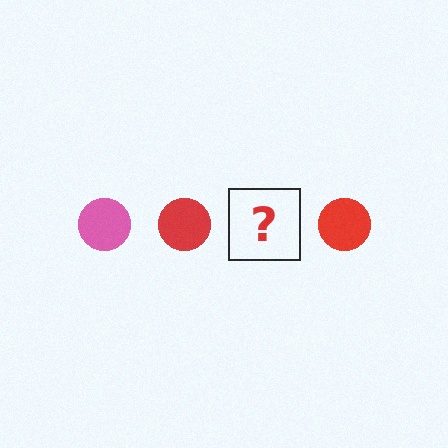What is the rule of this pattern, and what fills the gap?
The rule is that the pattern cycles through pink, red circles. The gap should be filled with a pink circle.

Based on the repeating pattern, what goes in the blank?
The blank should be a pink circle.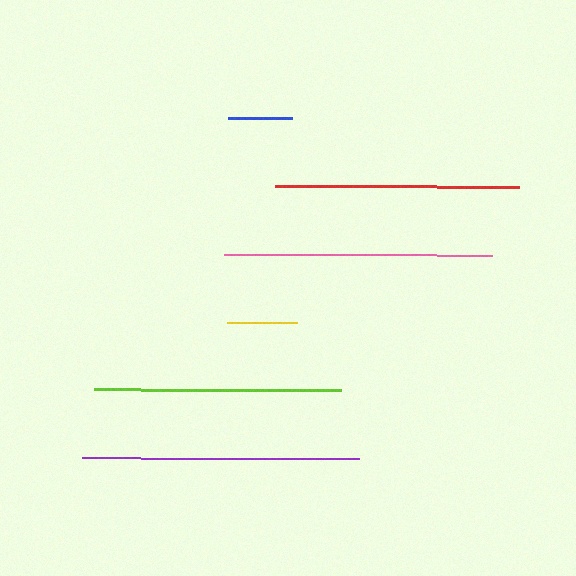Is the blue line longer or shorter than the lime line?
The lime line is longer than the blue line.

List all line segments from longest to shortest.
From longest to shortest: purple, pink, lime, red, yellow, blue.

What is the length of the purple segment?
The purple segment is approximately 277 pixels long.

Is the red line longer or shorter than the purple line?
The purple line is longer than the red line.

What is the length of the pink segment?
The pink segment is approximately 268 pixels long.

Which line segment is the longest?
The purple line is the longest at approximately 277 pixels.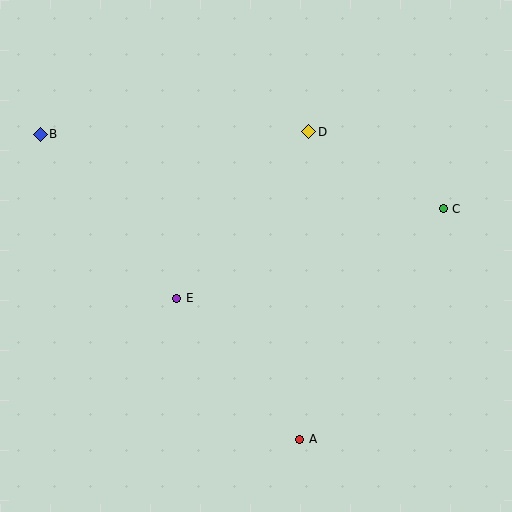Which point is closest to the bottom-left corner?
Point E is closest to the bottom-left corner.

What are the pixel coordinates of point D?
Point D is at (309, 132).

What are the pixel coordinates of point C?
Point C is at (443, 209).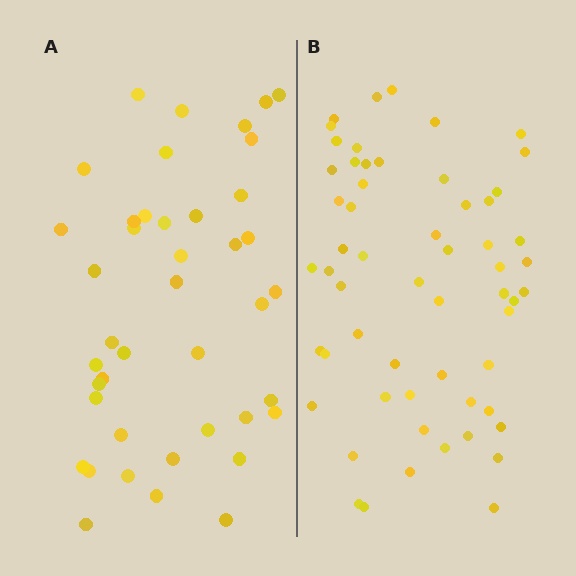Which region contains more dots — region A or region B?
Region B (the right region) has more dots.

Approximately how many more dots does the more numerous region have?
Region B has approximately 15 more dots than region A.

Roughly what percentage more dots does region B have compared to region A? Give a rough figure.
About 40% more.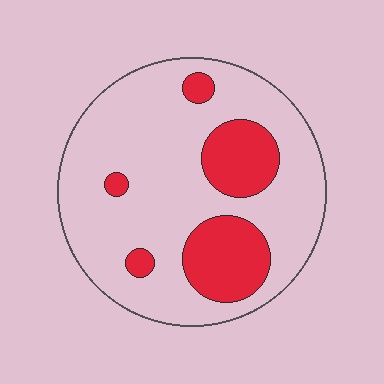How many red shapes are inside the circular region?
5.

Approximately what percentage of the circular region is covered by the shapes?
Approximately 25%.